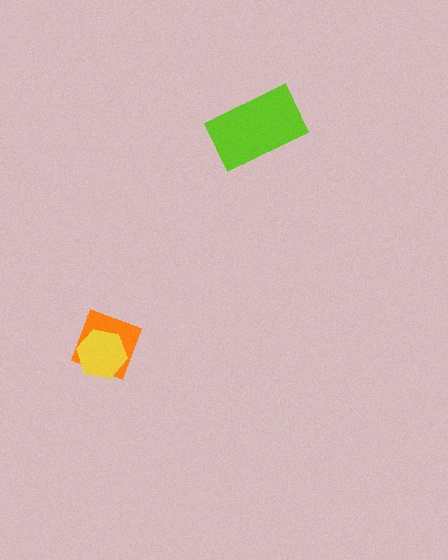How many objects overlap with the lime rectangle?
0 objects overlap with the lime rectangle.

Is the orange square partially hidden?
Yes, it is partially covered by another shape.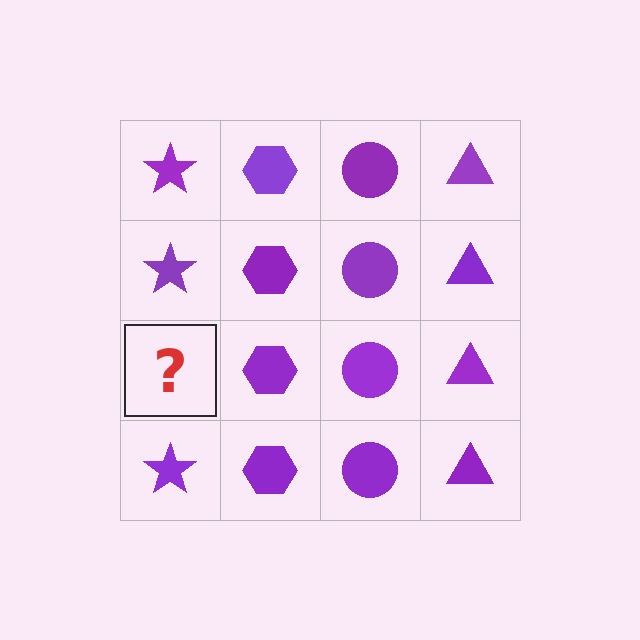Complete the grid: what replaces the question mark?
The question mark should be replaced with a purple star.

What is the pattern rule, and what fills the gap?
The rule is that each column has a consistent shape. The gap should be filled with a purple star.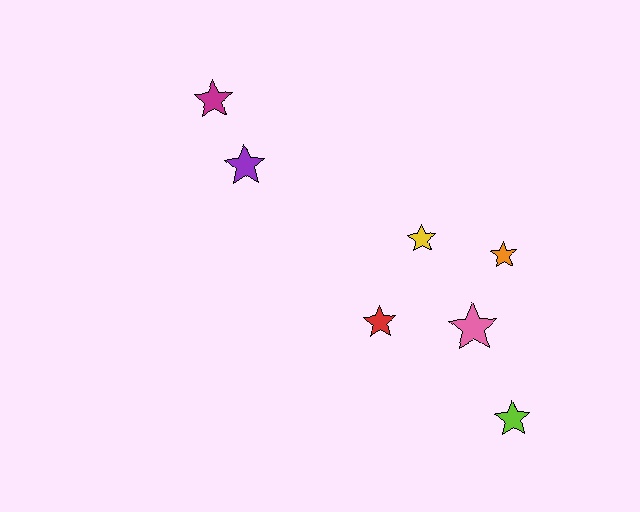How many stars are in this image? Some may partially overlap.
There are 7 stars.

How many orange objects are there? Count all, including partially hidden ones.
There is 1 orange object.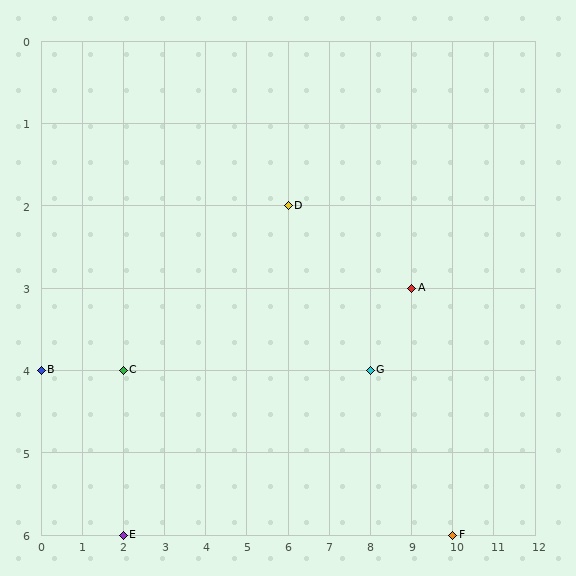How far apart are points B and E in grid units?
Points B and E are 2 columns and 2 rows apart (about 2.8 grid units diagonally).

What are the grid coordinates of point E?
Point E is at grid coordinates (2, 6).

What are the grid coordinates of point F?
Point F is at grid coordinates (10, 6).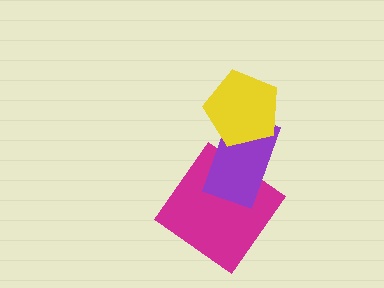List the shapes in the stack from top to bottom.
From top to bottom: the yellow pentagon, the purple rectangle, the magenta diamond.